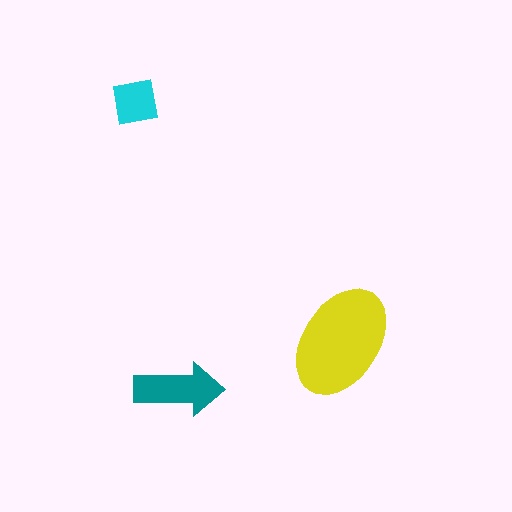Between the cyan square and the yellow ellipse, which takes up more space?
The yellow ellipse.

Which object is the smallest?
The cyan square.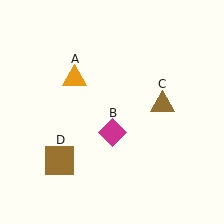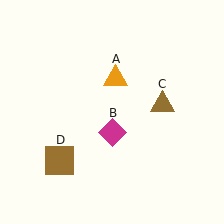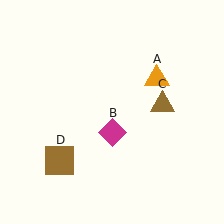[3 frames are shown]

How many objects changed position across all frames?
1 object changed position: orange triangle (object A).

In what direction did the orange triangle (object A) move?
The orange triangle (object A) moved right.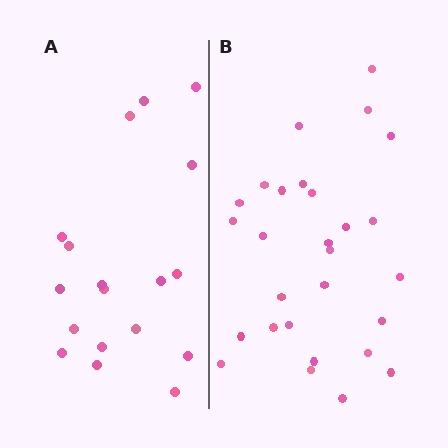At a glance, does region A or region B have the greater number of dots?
Region B (the right region) has more dots.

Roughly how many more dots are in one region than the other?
Region B has roughly 10 or so more dots than region A.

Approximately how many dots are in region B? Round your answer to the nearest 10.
About 30 dots. (The exact count is 28, which rounds to 30.)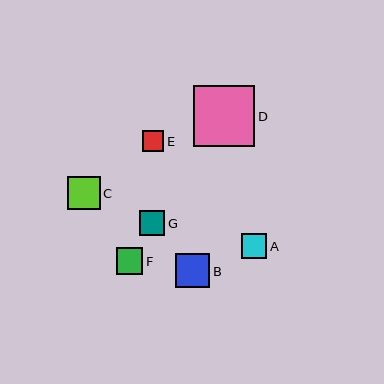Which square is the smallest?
Square E is the smallest with a size of approximately 21 pixels.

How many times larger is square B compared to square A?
Square B is approximately 1.4 times the size of square A.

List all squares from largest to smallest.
From largest to smallest: D, B, C, F, A, G, E.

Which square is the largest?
Square D is the largest with a size of approximately 61 pixels.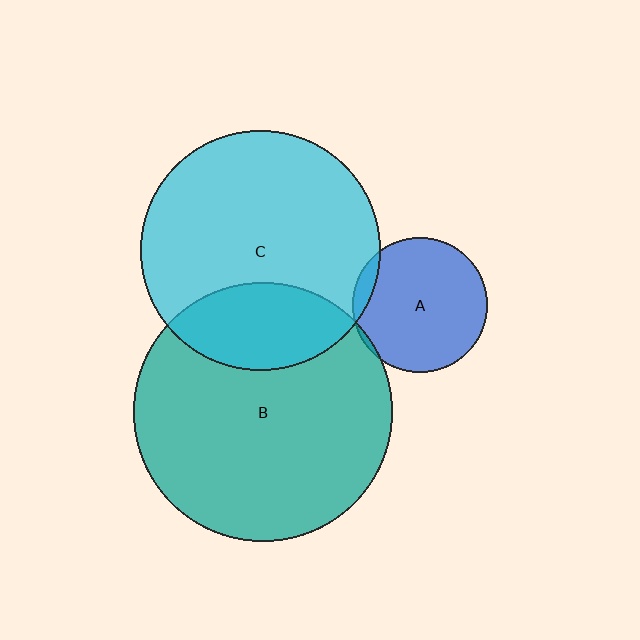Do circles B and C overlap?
Yes.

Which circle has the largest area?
Circle B (teal).